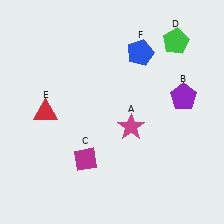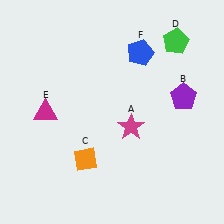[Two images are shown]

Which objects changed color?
C changed from magenta to orange. E changed from red to magenta.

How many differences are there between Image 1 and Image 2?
There are 2 differences between the two images.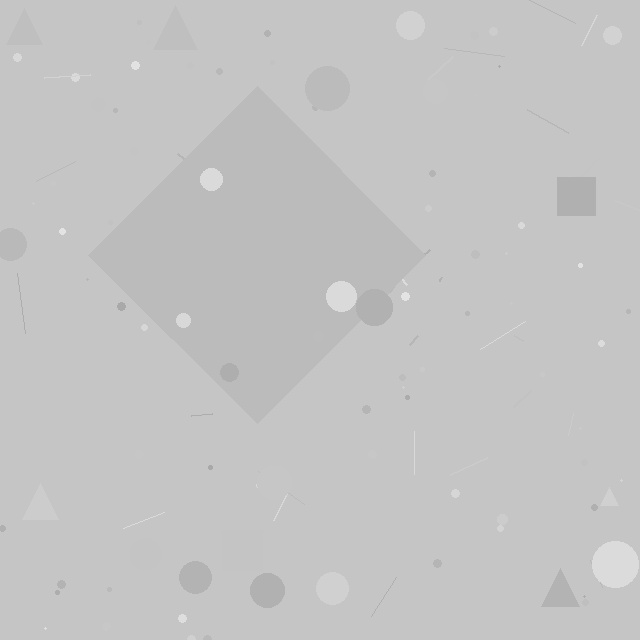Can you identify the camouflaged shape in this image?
The camouflaged shape is a diamond.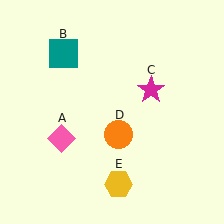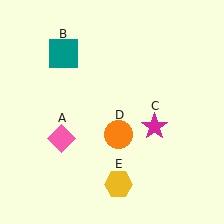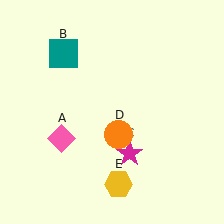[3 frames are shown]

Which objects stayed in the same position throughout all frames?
Pink diamond (object A) and teal square (object B) and orange circle (object D) and yellow hexagon (object E) remained stationary.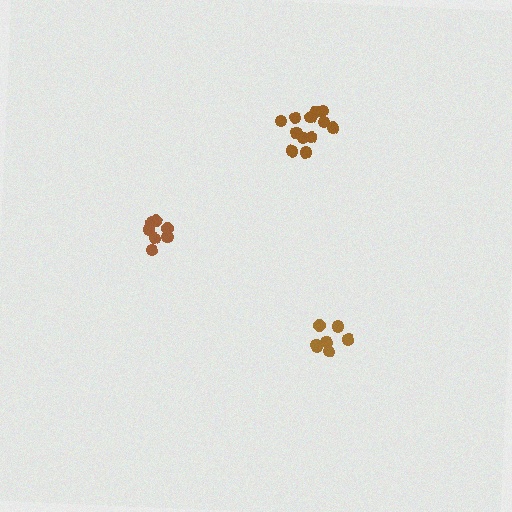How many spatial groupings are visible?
There are 3 spatial groupings.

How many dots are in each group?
Group 1: 7 dots, Group 2: 7 dots, Group 3: 12 dots (26 total).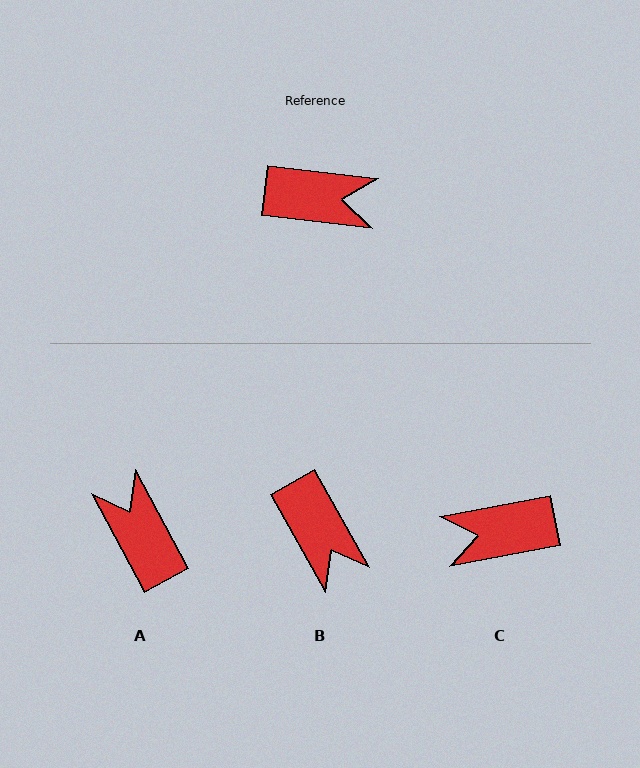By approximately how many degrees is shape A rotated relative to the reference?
Approximately 125 degrees counter-clockwise.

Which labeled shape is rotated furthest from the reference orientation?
C, about 162 degrees away.